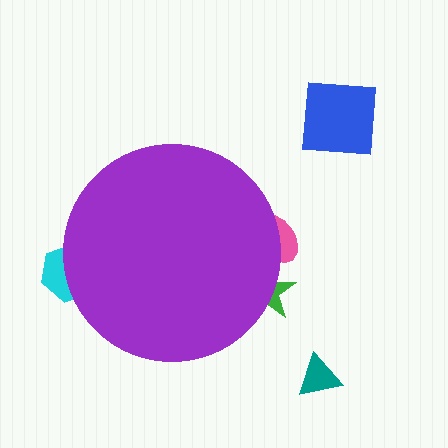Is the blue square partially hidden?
No, the blue square is fully visible.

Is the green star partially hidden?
Yes, the green star is partially hidden behind the purple circle.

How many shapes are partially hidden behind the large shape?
3 shapes are partially hidden.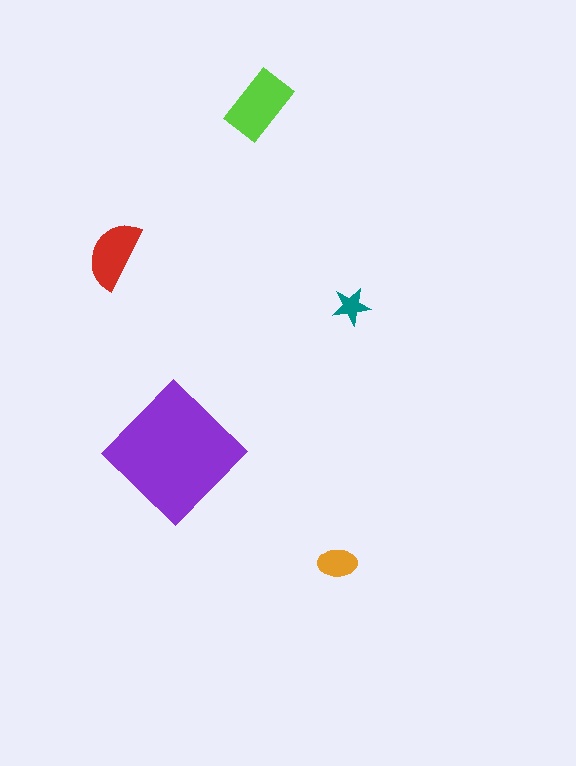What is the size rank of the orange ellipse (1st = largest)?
4th.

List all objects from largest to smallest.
The purple diamond, the lime rectangle, the red semicircle, the orange ellipse, the teal star.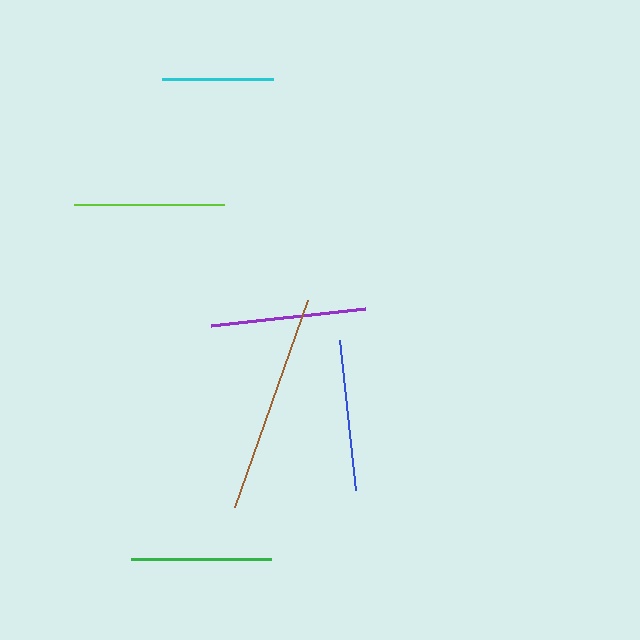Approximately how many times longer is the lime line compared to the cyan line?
The lime line is approximately 1.4 times the length of the cyan line.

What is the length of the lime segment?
The lime segment is approximately 151 pixels long.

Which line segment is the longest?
The brown line is the longest at approximately 219 pixels.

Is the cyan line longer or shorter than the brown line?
The brown line is longer than the cyan line.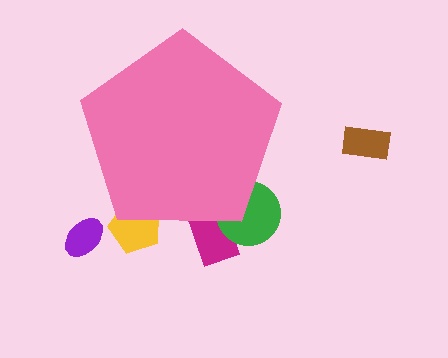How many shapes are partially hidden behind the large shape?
3 shapes are partially hidden.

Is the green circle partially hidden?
Yes, the green circle is partially hidden behind the pink pentagon.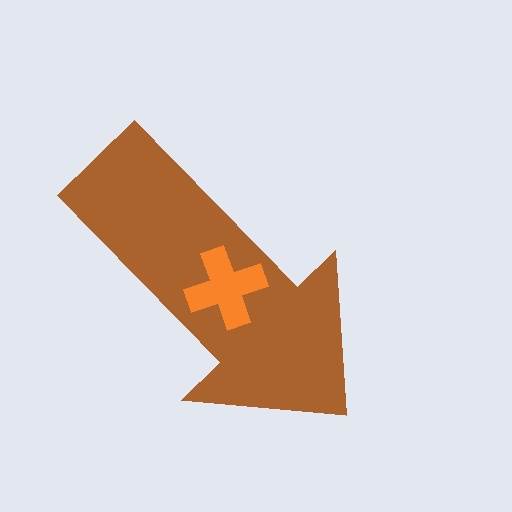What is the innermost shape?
The orange cross.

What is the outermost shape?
The brown arrow.